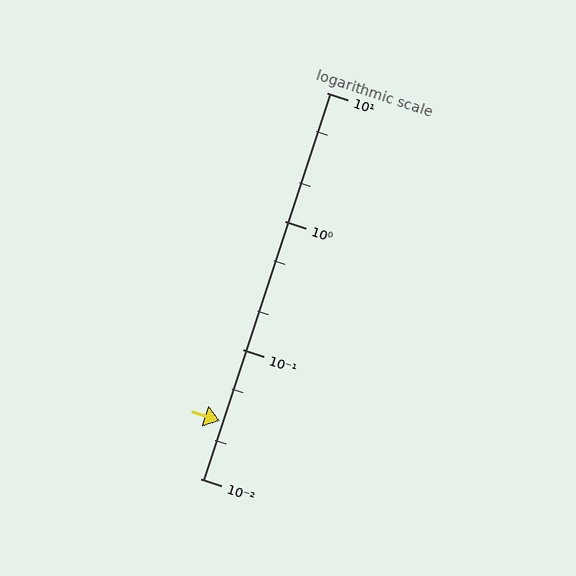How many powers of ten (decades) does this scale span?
The scale spans 3 decades, from 0.01 to 10.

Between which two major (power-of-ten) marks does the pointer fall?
The pointer is between 0.01 and 0.1.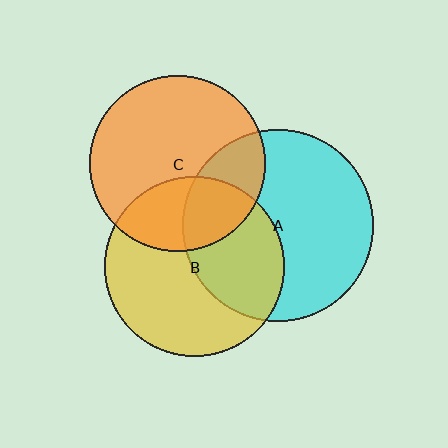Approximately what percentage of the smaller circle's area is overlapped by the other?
Approximately 25%.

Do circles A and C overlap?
Yes.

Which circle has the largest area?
Circle A (cyan).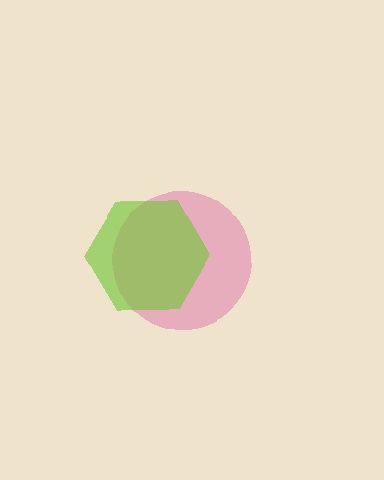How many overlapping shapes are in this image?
There are 2 overlapping shapes in the image.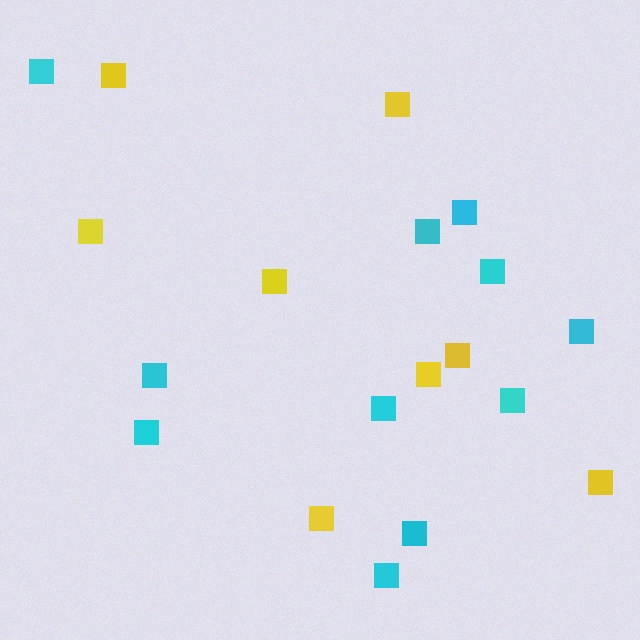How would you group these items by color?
There are 2 groups: one group of cyan squares (11) and one group of yellow squares (8).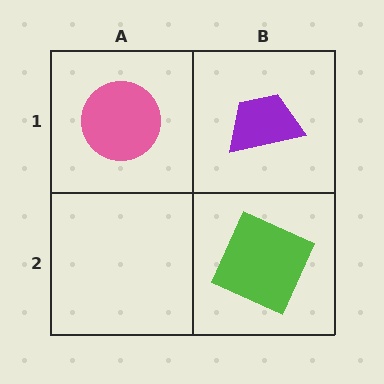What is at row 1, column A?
A pink circle.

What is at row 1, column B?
A purple trapezoid.